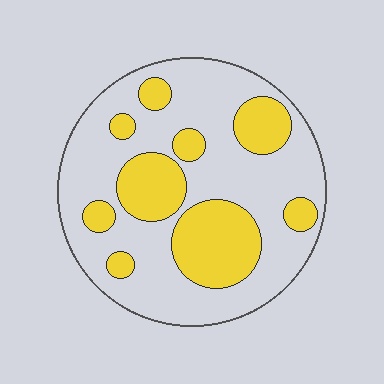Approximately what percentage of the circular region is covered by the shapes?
Approximately 30%.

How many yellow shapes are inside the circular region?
9.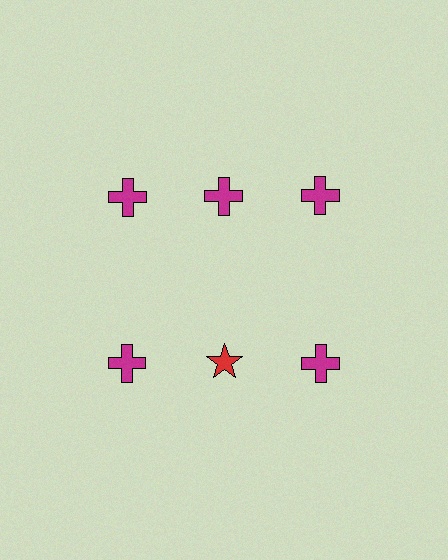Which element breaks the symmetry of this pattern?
The red star in the second row, second from left column breaks the symmetry. All other shapes are magenta crosses.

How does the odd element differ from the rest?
It differs in both color (red instead of magenta) and shape (star instead of cross).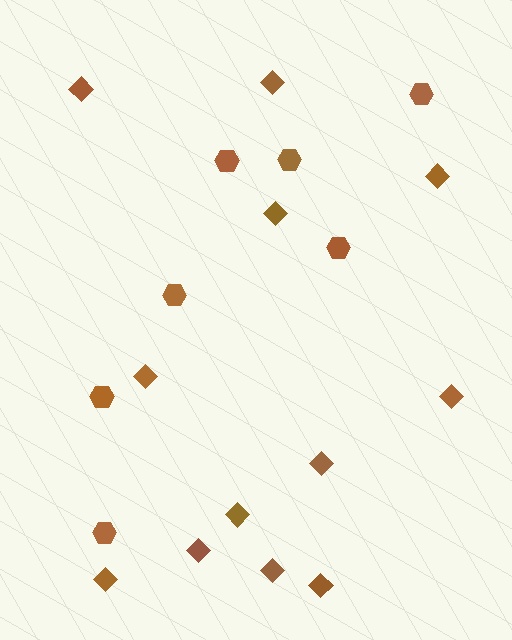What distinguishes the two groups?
There are 2 groups: one group of diamonds (12) and one group of hexagons (7).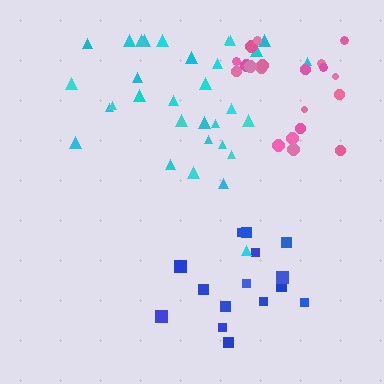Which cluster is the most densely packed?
Blue.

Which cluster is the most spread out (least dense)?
Pink.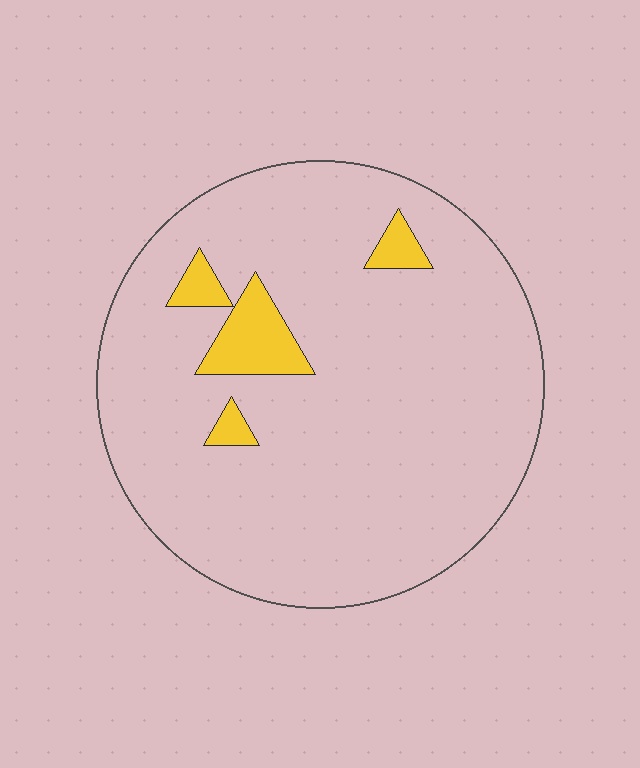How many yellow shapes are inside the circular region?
4.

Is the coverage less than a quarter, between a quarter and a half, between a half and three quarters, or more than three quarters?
Less than a quarter.